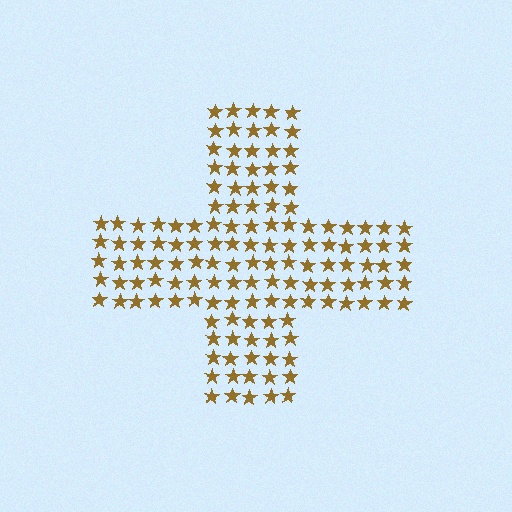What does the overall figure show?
The overall figure shows a cross.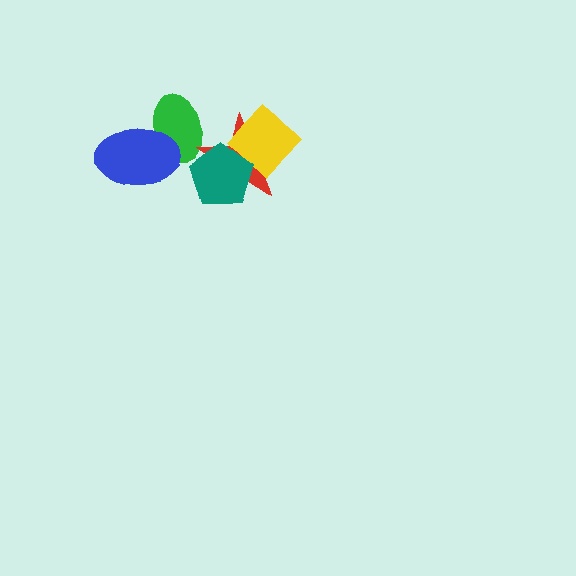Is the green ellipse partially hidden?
Yes, it is partially covered by another shape.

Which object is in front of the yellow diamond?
The teal pentagon is in front of the yellow diamond.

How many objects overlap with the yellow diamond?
2 objects overlap with the yellow diamond.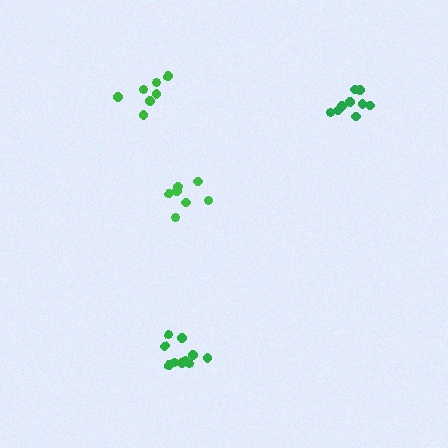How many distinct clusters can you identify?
There are 4 distinct clusters.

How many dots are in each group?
Group 1: 9 dots, Group 2: 7 dots, Group 3: 10 dots, Group 4: 7 dots (33 total).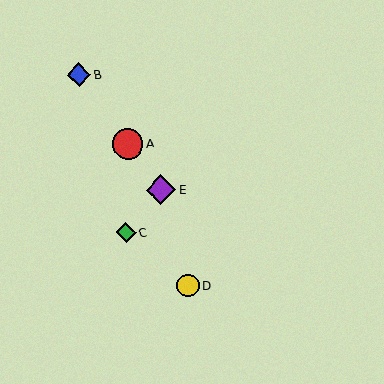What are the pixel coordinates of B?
Object B is at (79, 75).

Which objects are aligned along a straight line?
Objects A, B, E are aligned along a straight line.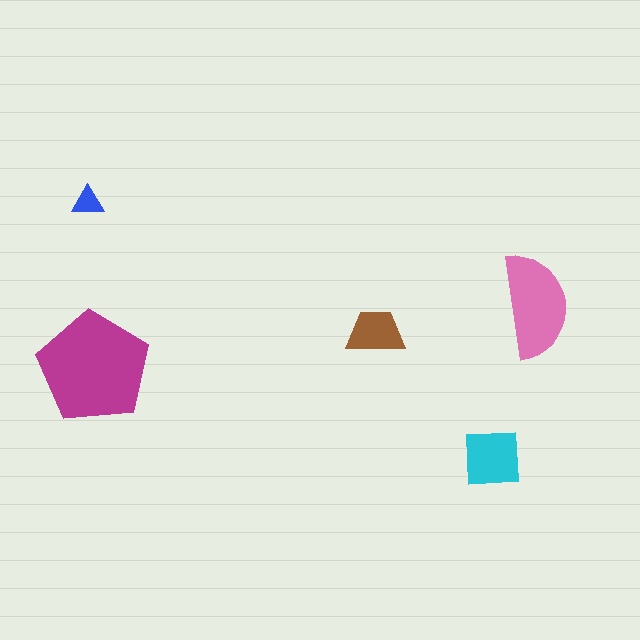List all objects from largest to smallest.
The magenta pentagon, the pink semicircle, the cyan square, the brown trapezoid, the blue triangle.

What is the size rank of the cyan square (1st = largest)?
3rd.